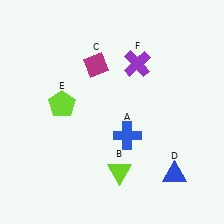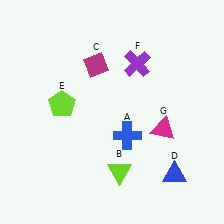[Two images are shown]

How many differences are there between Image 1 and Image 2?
There is 1 difference between the two images.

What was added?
A magenta triangle (G) was added in Image 2.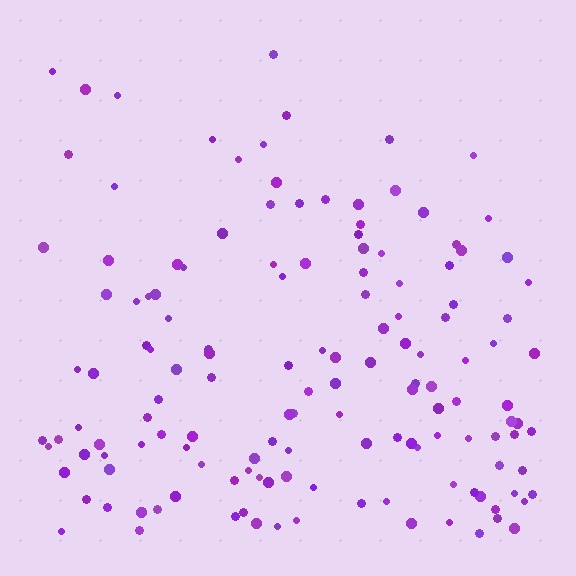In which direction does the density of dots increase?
From top to bottom, with the bottom side densest.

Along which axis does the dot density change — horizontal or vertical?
Vertical.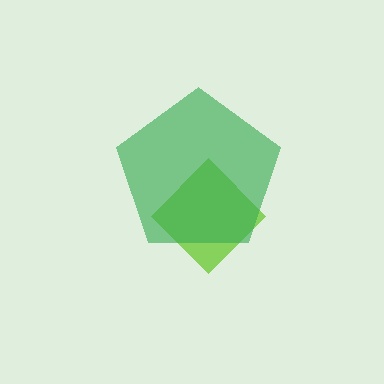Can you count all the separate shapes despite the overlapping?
Yes, there are 2 separate shapes.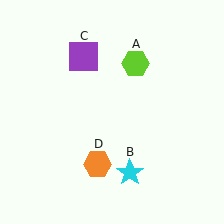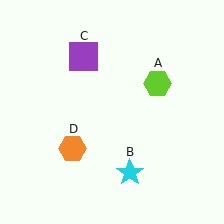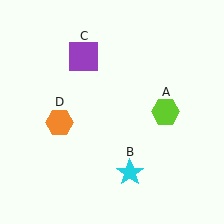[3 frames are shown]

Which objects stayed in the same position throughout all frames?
Cyan star (object B) and purple square (object C) remained stationary.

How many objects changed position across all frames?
2 objects changed position: lime hexagon (object A), orange hexagon (object D).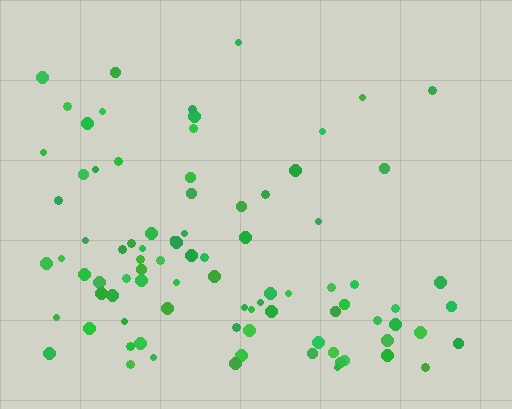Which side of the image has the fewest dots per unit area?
The top.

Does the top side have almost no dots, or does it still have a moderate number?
Still a moderate number, just noticeably fewer than the bottom.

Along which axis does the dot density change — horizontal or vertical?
Vertical.